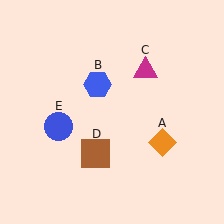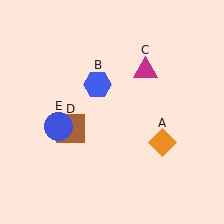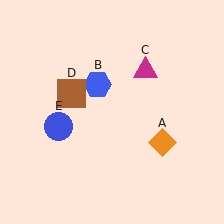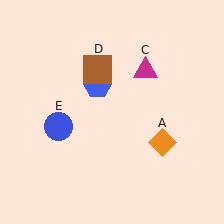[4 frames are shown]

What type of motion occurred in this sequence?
The brown square (object D) rotated clockwise around the center of the scene.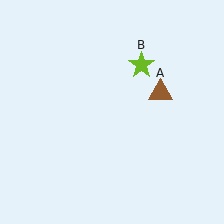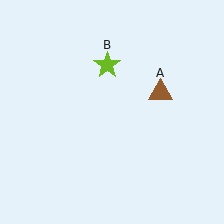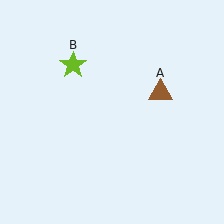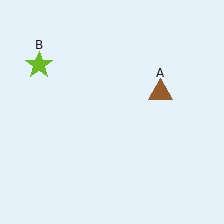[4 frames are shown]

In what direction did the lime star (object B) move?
The lime star (object B) moved left.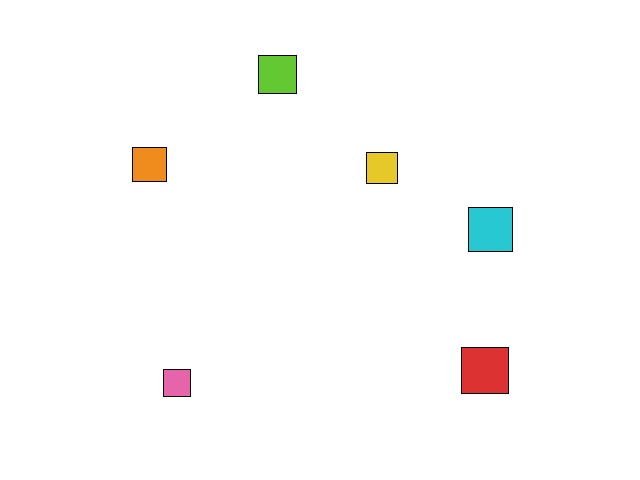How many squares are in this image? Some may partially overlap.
There are 6 squares.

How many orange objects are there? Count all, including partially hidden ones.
There is 1 orange object.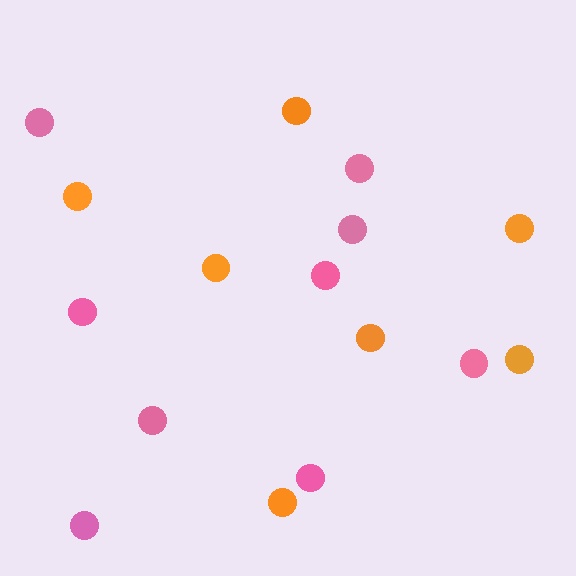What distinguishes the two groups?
There are 2 groups: one group of pink circles (9) and one group of orange circles (7).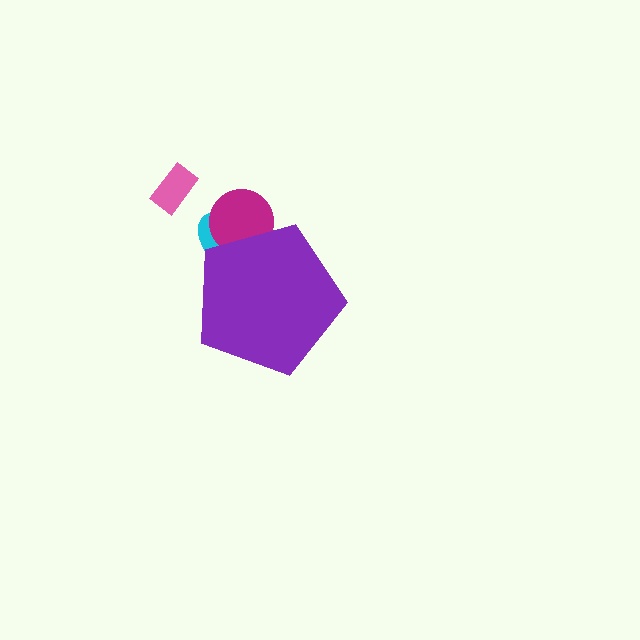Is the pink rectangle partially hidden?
No, the pink rectangle is fully visible.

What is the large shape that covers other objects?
A purple pentagon.